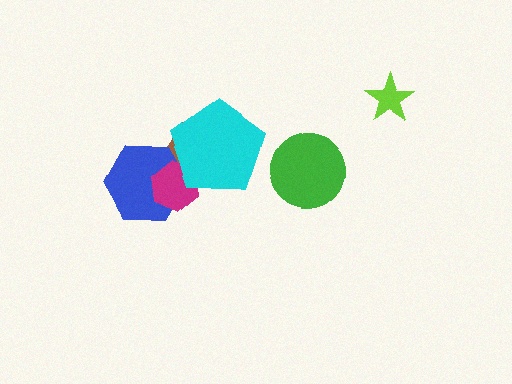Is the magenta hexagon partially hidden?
Yes, it is partially covered by another shape.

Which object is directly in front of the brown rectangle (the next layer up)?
The blue hexagon is directly in front of the brown rectangle.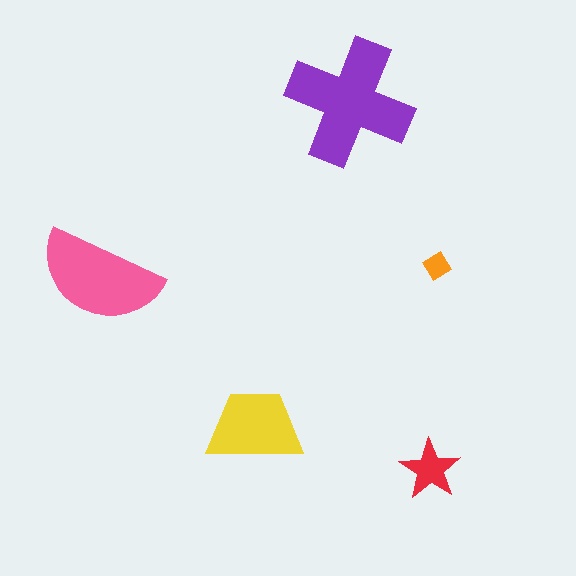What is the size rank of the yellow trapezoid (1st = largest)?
3rd.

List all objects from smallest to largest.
The orange diamond, the red star, the yellow trapezoid, the pink semicircle, the purple cross.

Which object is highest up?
The purple cross is topmost.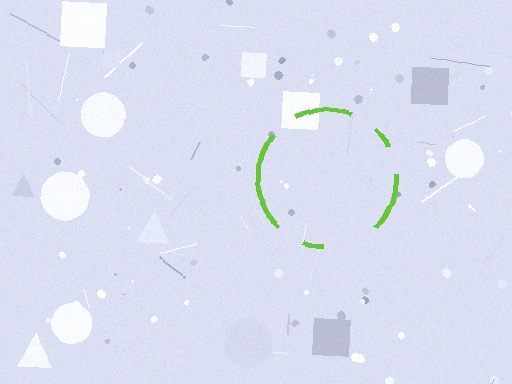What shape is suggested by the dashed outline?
The dashed outline suggests a circle.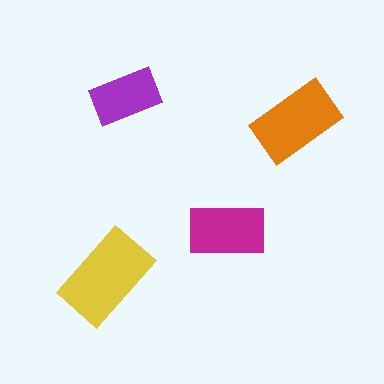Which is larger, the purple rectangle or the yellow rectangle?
The yellow one.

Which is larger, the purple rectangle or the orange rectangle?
The orange one.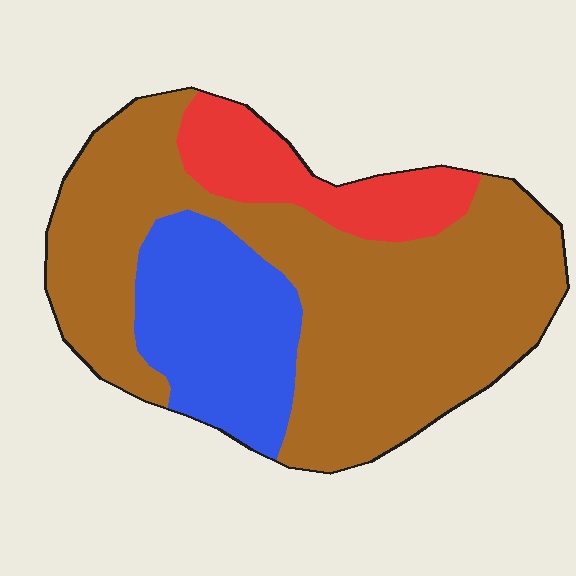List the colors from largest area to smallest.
From largest to smallest: brown, blue, red.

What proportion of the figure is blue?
Blue takes up about one fifth (1/5) of the figure.